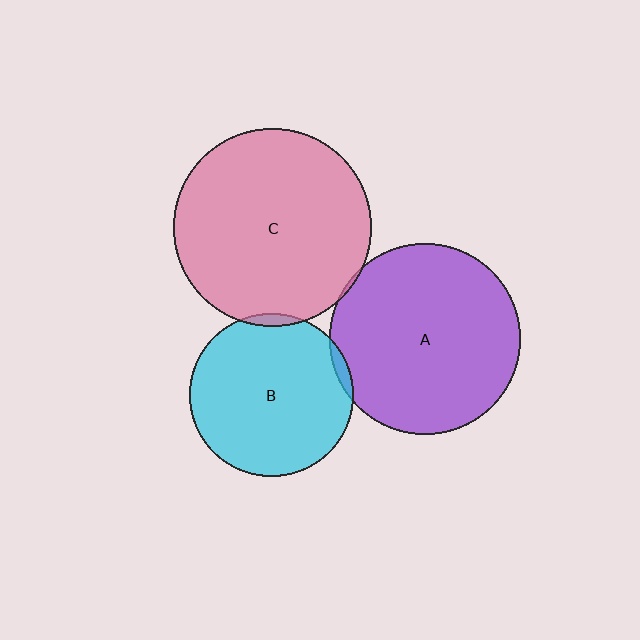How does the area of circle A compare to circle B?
Approximately 1.4 times.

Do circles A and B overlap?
Yes.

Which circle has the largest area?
Circle C (pink).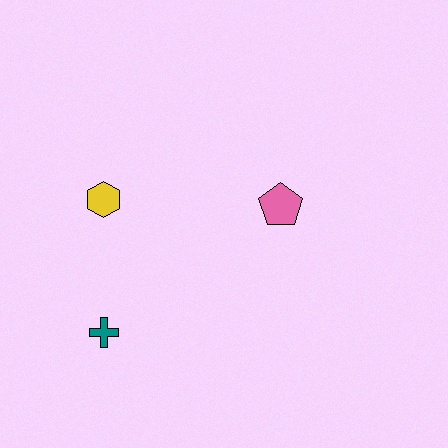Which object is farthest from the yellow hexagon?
The pink pentagon is farthest from the yellow hexagon.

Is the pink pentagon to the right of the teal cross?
Yes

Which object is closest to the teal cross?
The yellow hexagon is closest to the teal cross.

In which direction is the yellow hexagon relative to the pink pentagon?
The yellow hexagon is to the left of the pink pentagon.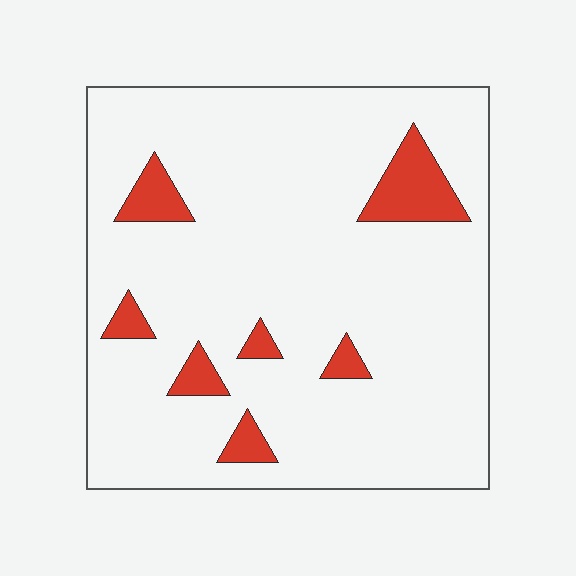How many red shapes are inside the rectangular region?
7.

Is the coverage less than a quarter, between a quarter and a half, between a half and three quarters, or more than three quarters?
Less than a quarter.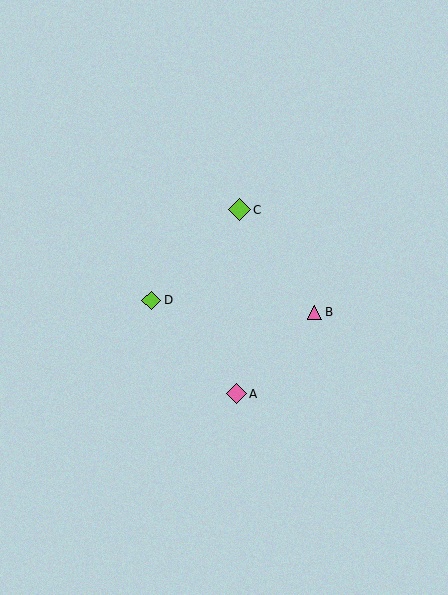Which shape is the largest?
The lime diamond (labeled C) is the largest.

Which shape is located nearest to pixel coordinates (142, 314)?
The lime diamond (labeled D) at (151, 300) is nearest to that location.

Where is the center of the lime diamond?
The center of the lime diamond is at (151, 300).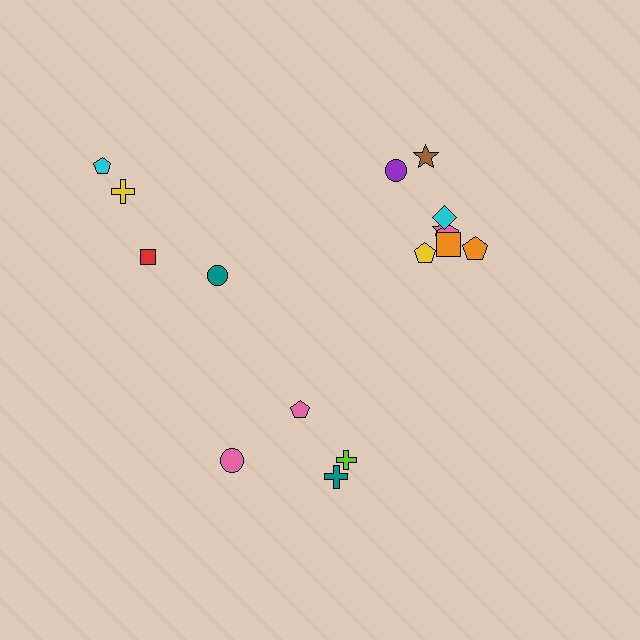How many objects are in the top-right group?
There are 8 objects.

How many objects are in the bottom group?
There are 4 objects.